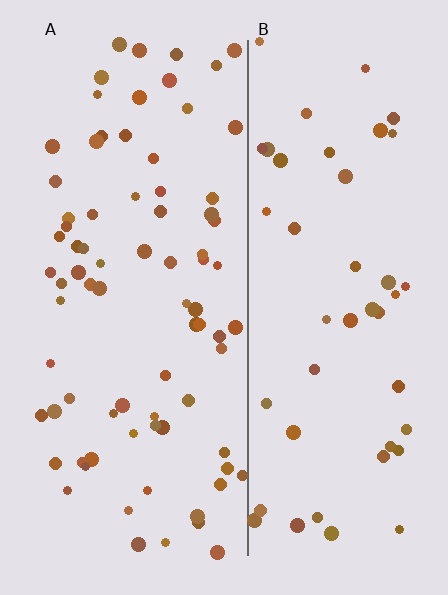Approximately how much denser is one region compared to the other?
Approximately 1.7× — region A over region B.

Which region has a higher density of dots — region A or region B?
A (the left).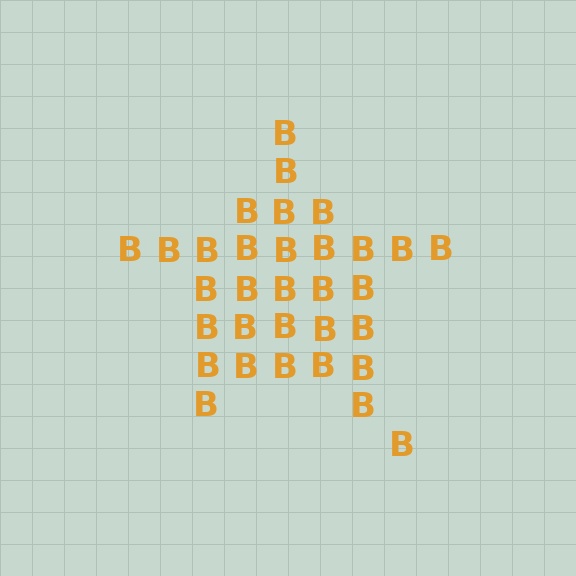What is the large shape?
The large shape is a star.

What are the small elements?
The small elements are letter B's.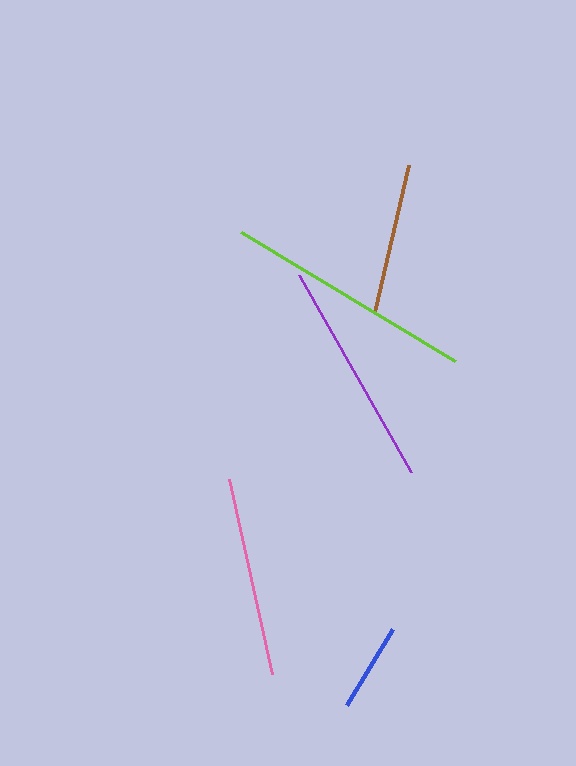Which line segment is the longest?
The lime line is the longest at approximately 249 pixels.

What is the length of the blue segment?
The blue segment is approximately 89 pixels long.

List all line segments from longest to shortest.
From longest to shortest: lime, purple, pink, brown, blue.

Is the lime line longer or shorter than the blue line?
The lime line is longer than the blue line.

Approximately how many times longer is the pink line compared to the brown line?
The pink line is approximately 1.3 times the length of the brown line.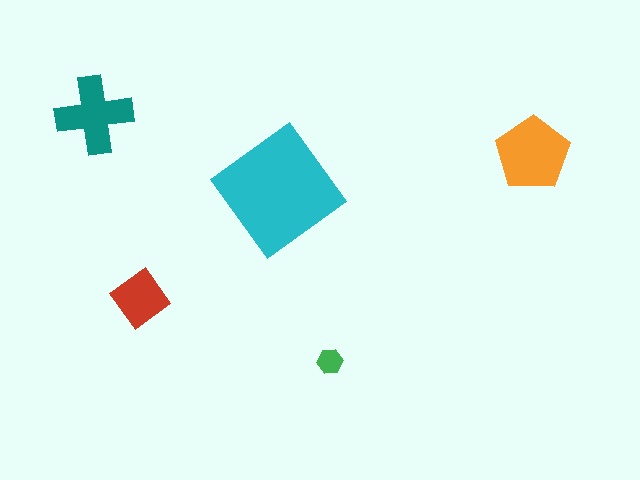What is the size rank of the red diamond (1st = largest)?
4th.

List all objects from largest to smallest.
The cyan diamond, the orange pentagon, the teal cross, the red diamond, the green hexagon.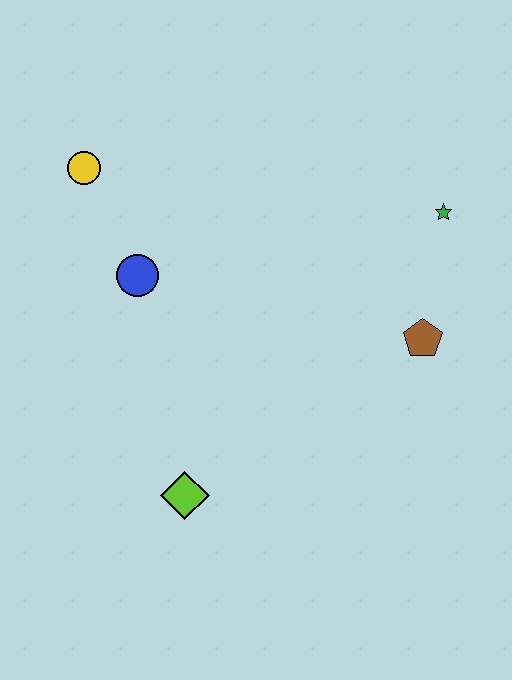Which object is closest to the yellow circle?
The blue circle is closest to the yellow circle.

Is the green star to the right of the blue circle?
Yes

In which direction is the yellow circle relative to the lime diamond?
The yellow circle is above the lime diamond.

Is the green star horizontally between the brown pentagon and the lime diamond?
No